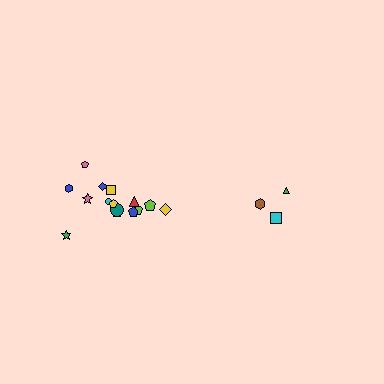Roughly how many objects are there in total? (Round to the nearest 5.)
Roughly 20 objects in total.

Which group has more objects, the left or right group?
The left group.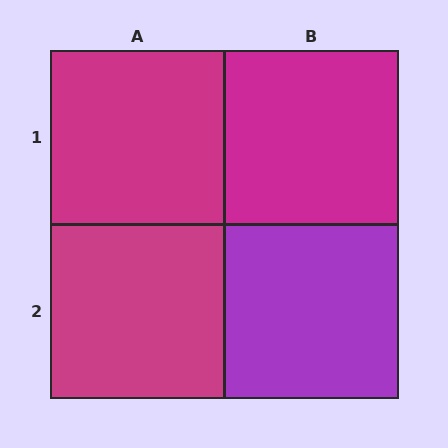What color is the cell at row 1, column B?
Magenta.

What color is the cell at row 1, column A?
Magenta.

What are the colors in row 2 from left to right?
Magenta, purple.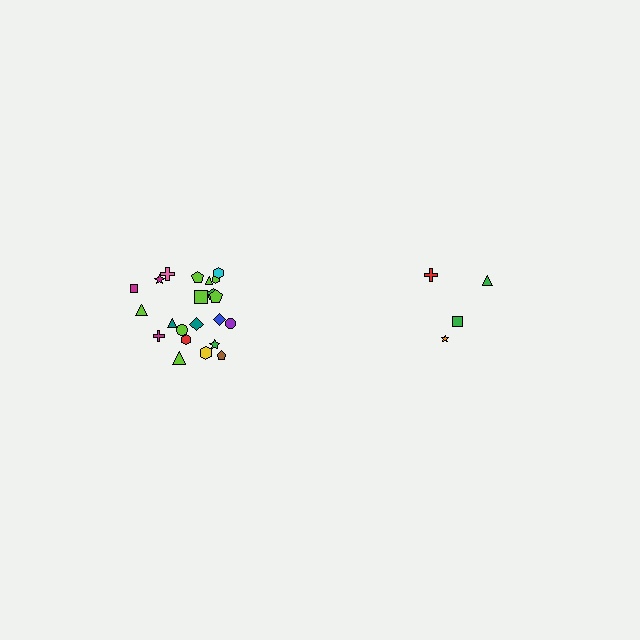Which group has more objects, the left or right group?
The left group.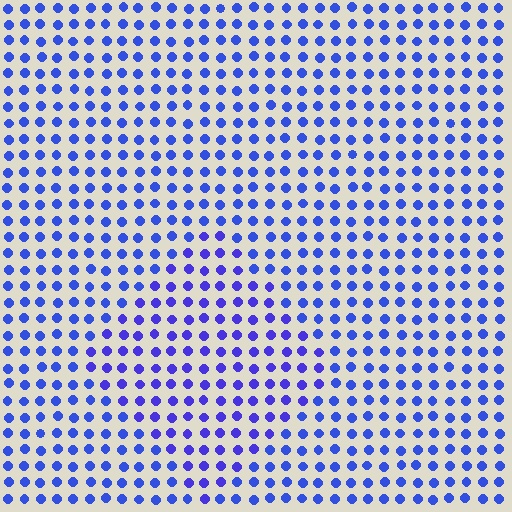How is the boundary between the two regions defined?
The boundary is defined purely by a slight shift in hue (about 17 degrees). Spacing, size, and orientation are identical on both sides.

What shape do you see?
I see a diamond.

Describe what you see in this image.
The image is filled with small blue elements in a uniform arrangement. A diamond-shaped region is visible where the elements are tinted to a slightly different hue, forming a subtle color boundary.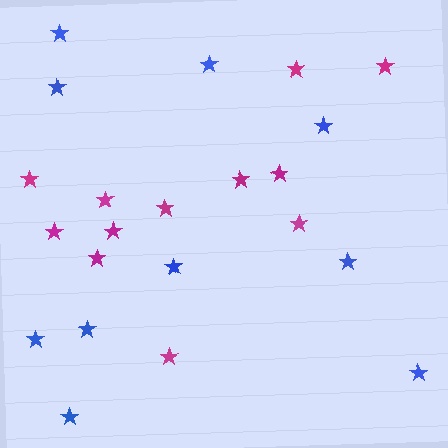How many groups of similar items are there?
There are 2 groups: one group of magenta stars (12) and one group of blue stars (10).